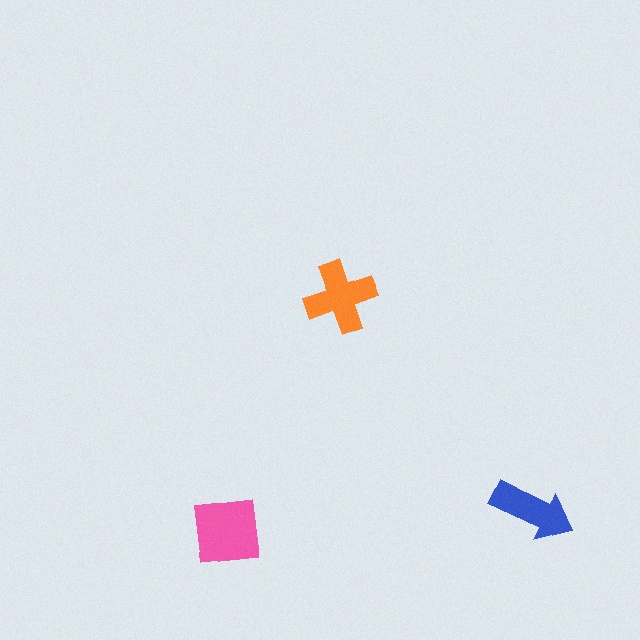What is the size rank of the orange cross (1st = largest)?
2nd.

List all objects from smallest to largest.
The blue arrow, the orange cross, the pink square.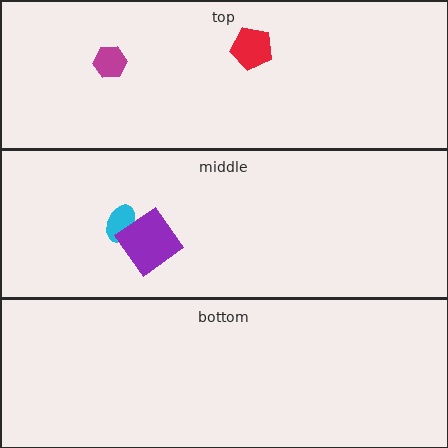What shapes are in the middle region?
The cyan ellipse, the purple diamond.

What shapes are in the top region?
The magenta hexagon, the red pentagon.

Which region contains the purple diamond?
The middle region.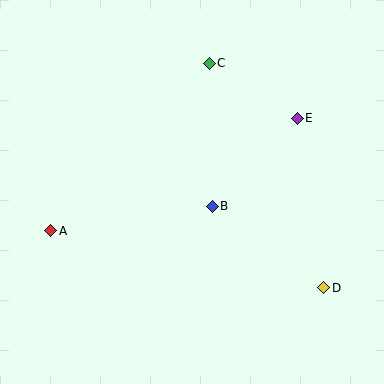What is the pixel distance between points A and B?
The distance between A and B is 163 pixels.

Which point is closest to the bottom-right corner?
Point D is closest to the bottom-right corner.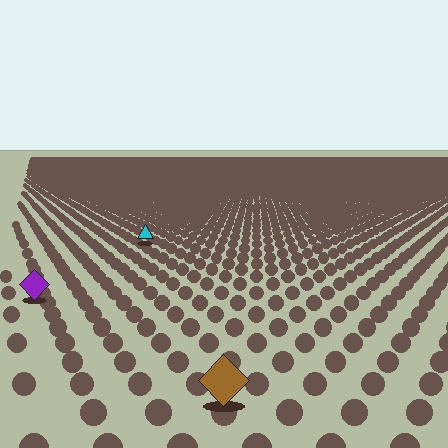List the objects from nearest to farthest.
From nearest to farthest: the brown diamond, the purple diamond, the cyan triangle.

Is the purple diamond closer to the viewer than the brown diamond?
No. The brown diamond is closer — you can tell from the texture gradient: the ground texture is coarser near it.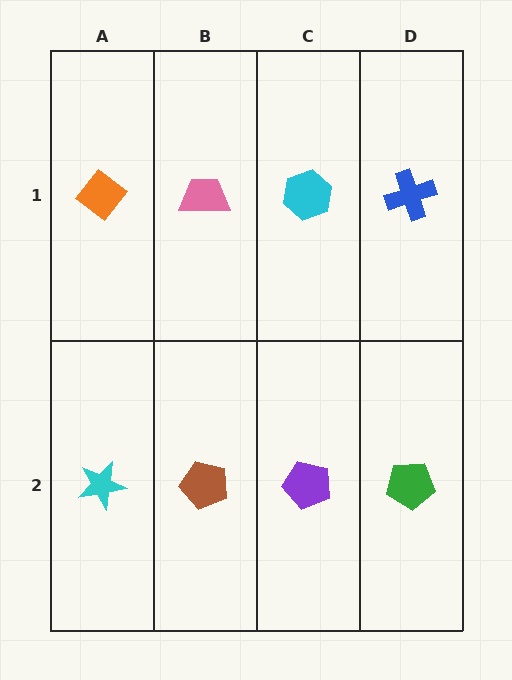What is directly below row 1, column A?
A cyan star.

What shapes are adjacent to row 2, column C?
A cyan hexagon (row 1, column C), a brown pentagon (row 2, column B), a green pentagon (row 2, column D).